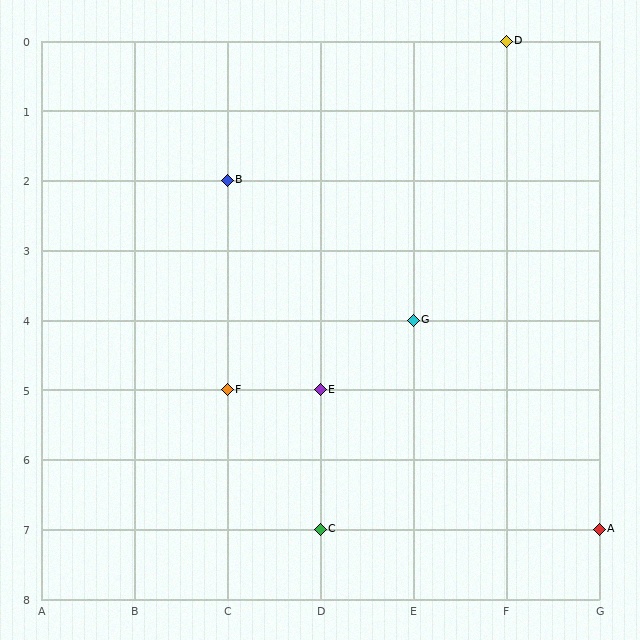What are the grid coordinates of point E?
Point E is at grid coordinates (D, 5).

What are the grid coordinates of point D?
Point D is at grid coordinates (F, 0).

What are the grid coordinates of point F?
Point F is at grid coordinates (C, 5).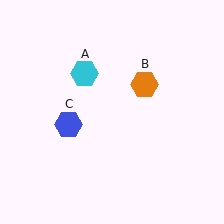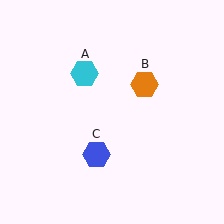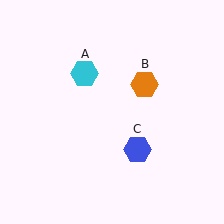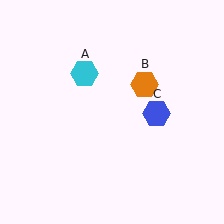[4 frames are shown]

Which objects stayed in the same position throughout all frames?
Cyan hexagon (object A) and orange hexagon (object B) remained stationary.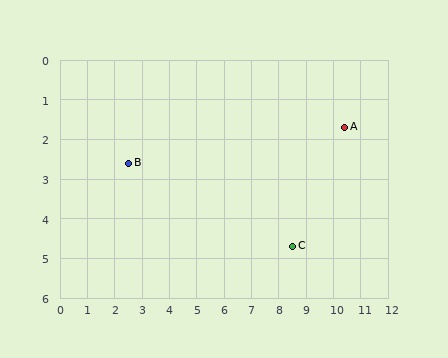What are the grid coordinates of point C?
Point C is at approximately (8.5, 4.7).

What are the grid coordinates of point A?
Point A is at approximately (10.4, 1.7).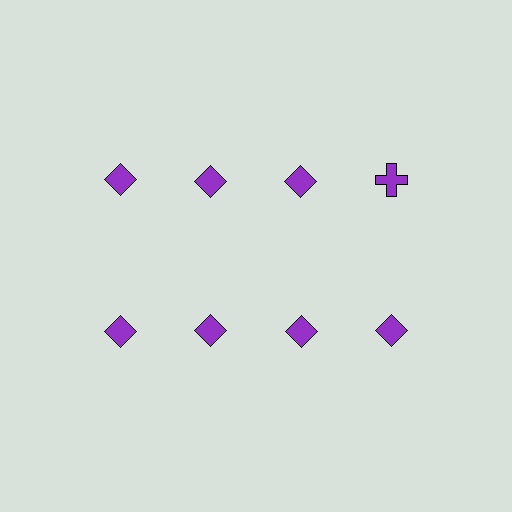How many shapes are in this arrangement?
There are 8 shapes arranged in a grid pattern.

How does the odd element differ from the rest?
It has a different shape: cross instead of diamond.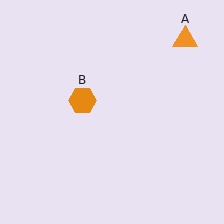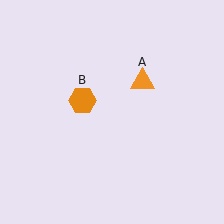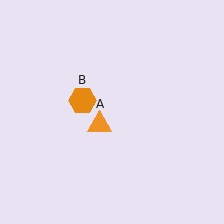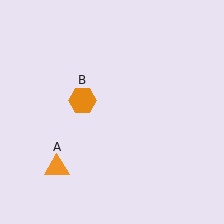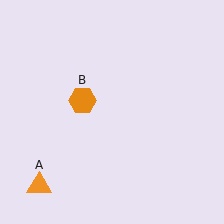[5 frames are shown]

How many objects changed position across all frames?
1 object changed position: orange triangle (object A).